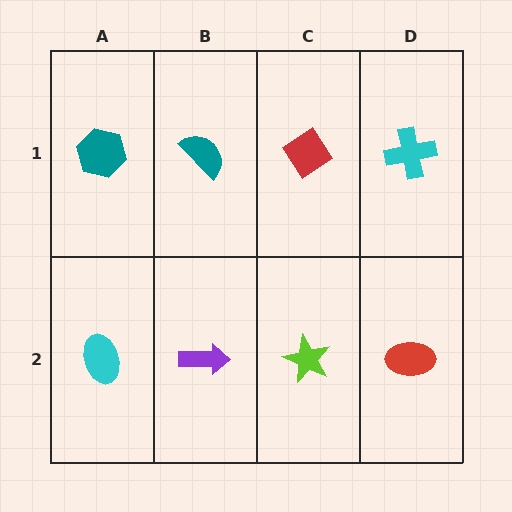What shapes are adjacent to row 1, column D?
A red ellipse (row 2, column D), a red diamond (row 1, column C).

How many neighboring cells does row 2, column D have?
2.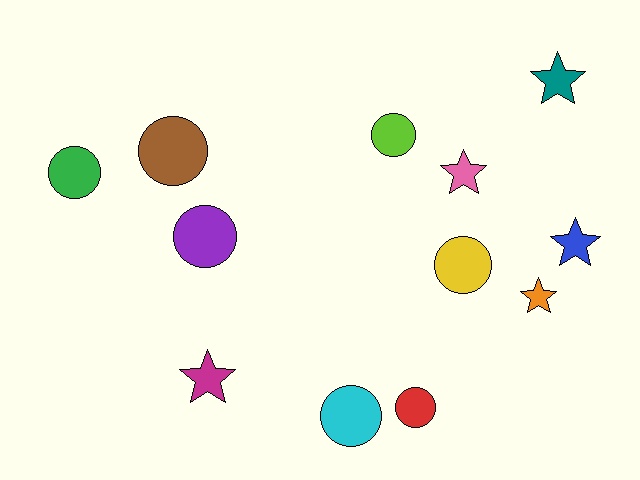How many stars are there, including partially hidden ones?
There are 5 stars.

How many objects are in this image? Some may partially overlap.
There are 12 objects.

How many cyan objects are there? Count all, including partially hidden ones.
There is 1 cyan object.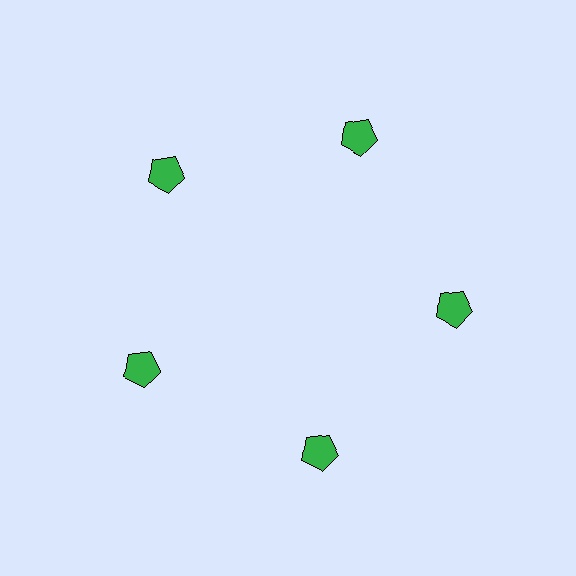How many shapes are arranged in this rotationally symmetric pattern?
There are 5 shapes, arranged in 5 groups of 1.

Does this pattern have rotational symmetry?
Yes, this pattern has 5-fold rotational symmetry. It looks the same after rotating 72 degrees around the center.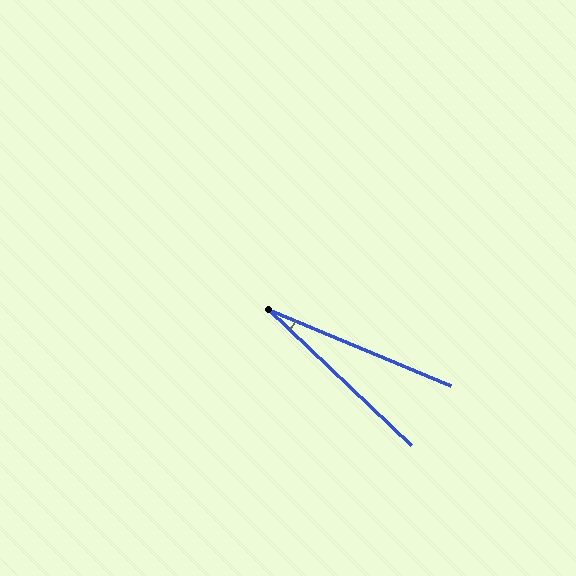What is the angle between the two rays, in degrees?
Approximately 21 degrees.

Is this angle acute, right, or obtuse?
It is acute.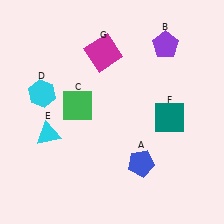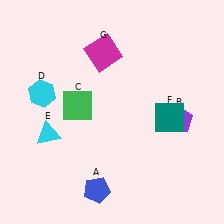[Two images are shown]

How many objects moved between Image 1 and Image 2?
2 objects moved between the two images.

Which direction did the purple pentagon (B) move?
The purple pentagon (B) moved down.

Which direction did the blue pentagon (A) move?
The blue pentagon (A) moved left.